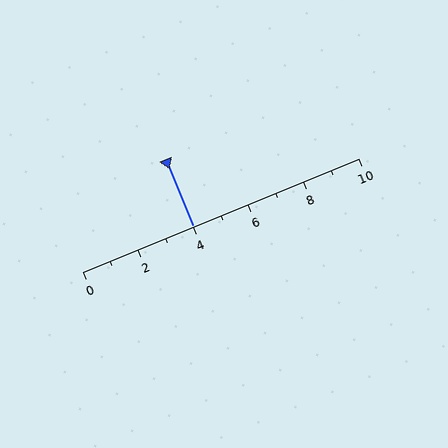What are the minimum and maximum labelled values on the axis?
The axis runs from 0 to 10.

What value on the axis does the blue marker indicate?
The marker indicates approximately 4.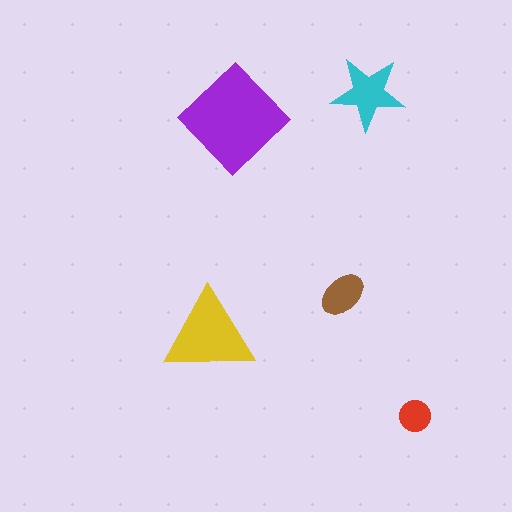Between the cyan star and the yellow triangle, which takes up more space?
The yellow triangle.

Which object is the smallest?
The red circle.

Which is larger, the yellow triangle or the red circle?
The yellow triangle.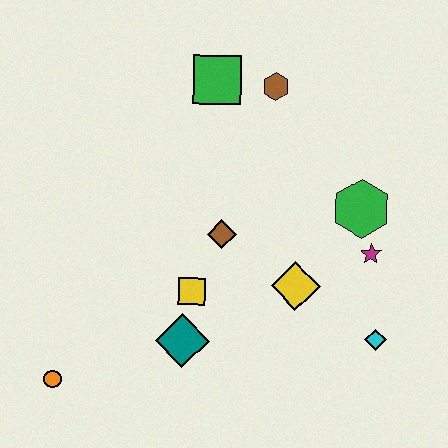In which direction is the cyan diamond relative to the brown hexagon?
The cyan diamond is below the brown hexagon.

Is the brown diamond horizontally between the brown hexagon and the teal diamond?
Yes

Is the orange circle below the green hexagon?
Yes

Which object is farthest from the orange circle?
The brown hexagon is farthest from the orange circle.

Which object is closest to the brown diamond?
The yellow square is closest to the brown diamond.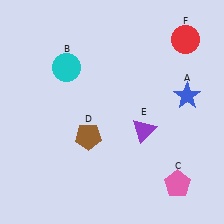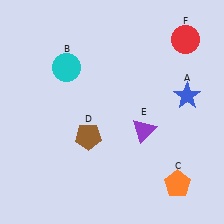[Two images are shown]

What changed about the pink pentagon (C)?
In Image 1, C is pink. In Image 2, it changed to orange.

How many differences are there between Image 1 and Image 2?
There is 1 difference between the two images.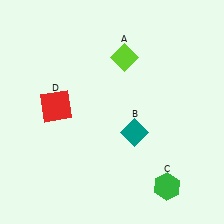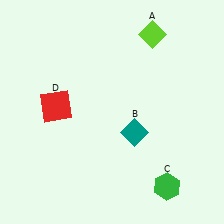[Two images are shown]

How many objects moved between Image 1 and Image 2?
1 object moved between the two images.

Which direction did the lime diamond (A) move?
The lime diamond (A) moved right.